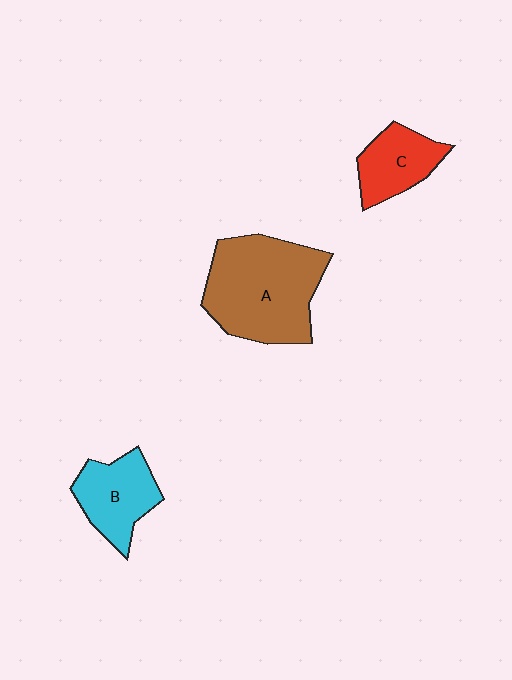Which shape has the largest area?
Shape A (brown).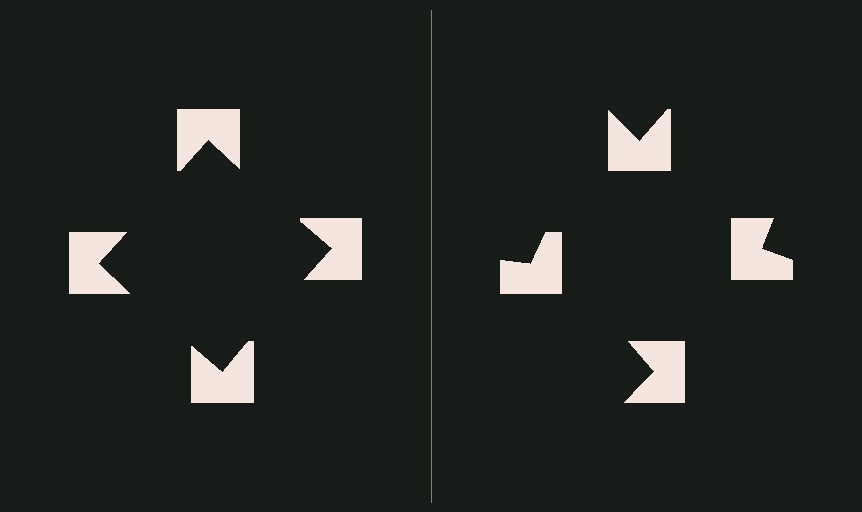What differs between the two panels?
The notched squares are positioned identically on both sides; only the wedge orientations differ. On the left they align to a square; on the right they are misaligned.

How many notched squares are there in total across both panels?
8 — 4 on each side.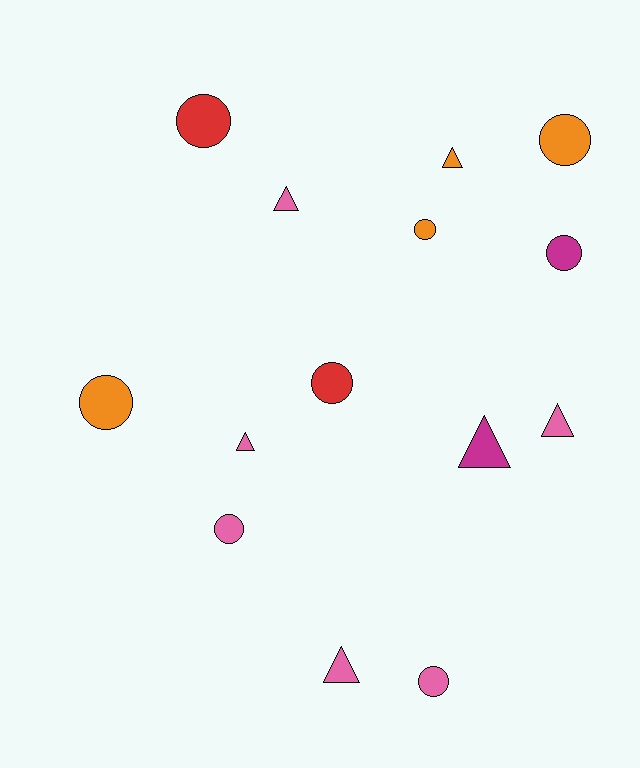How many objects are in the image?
There are 14 objects.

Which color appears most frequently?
Pink, with 6 objects.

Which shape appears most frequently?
Circle, with 8 objects.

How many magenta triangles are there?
There is 1 magenta triangle.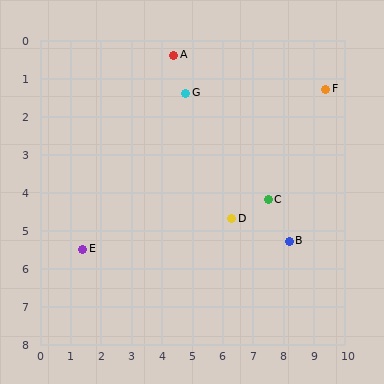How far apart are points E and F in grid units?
Points E and F are about 9.0 grid units apart.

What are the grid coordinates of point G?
Point G is at approximately (4.8, 1.4).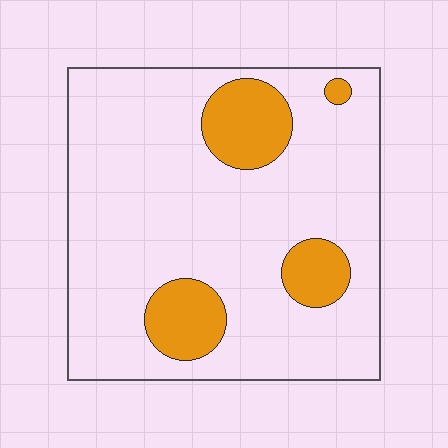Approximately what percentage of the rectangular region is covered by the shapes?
Approximately 15%.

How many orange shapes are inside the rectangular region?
4.